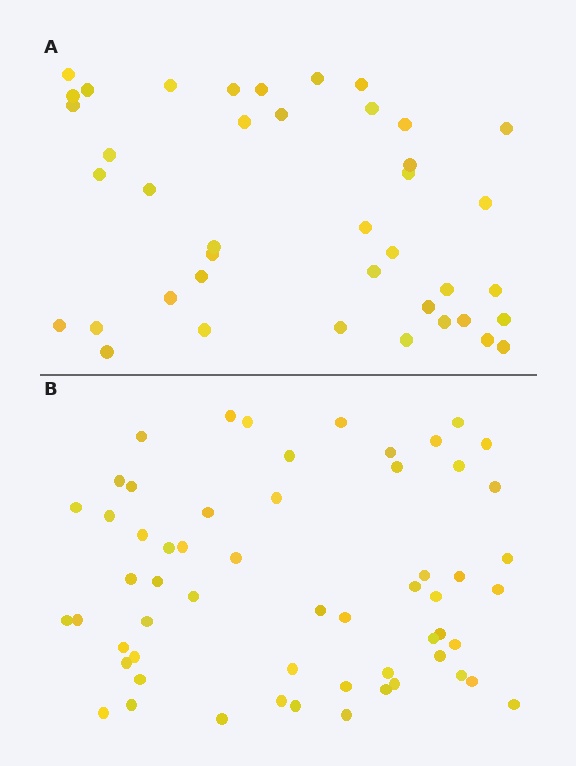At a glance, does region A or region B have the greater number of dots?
Region B (the bottom region) has more dots.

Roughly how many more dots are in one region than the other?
Region B has approximately 15 more dots than region A.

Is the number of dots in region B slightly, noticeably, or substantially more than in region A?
Region B has noticeably more, but not dramatically so. The ratio is roughly 1.4 to 1.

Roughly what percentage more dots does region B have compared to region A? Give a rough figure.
About 40% more.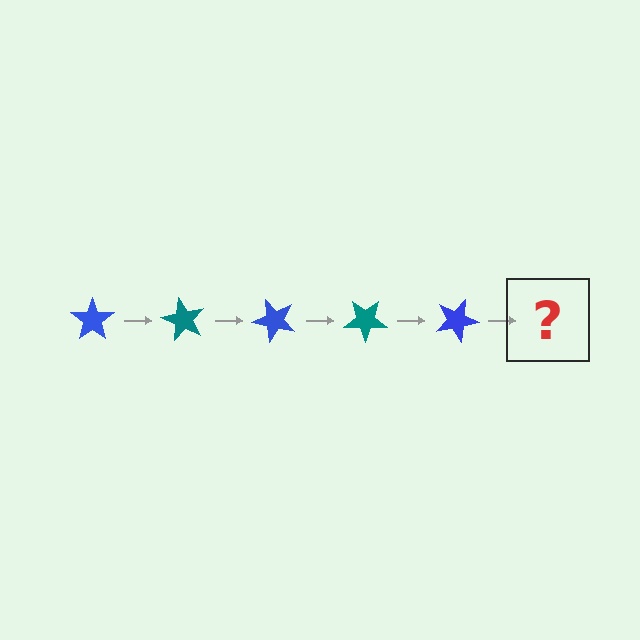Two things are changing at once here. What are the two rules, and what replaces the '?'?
The two rules are that it rotates 60 degrees each step and the color cycles through blue and teal. The '?' should be a teal star, rotated 300 degrees from the start.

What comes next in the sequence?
The next element should be a teal star, rotated 300 degrees from the start.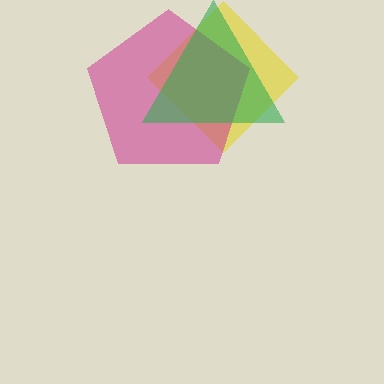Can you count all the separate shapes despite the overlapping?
Yes, there are 3 separate shapes.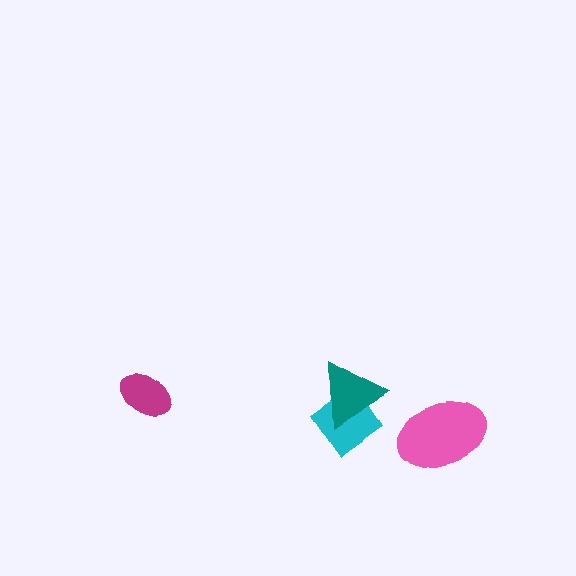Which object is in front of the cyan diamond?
The teal triangle is in front of the cyan diamond.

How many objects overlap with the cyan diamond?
1 object overlaps with the cyan diamond.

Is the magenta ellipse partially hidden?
No, no other shape covers it.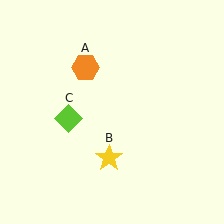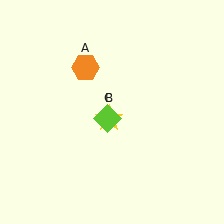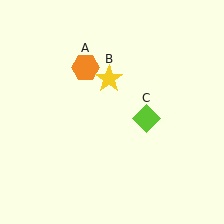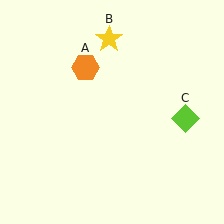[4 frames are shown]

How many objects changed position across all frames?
2 objects changed position: yellow star (object B), lime diamond (object C).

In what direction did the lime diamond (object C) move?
The lime diamond (object C) moved right.